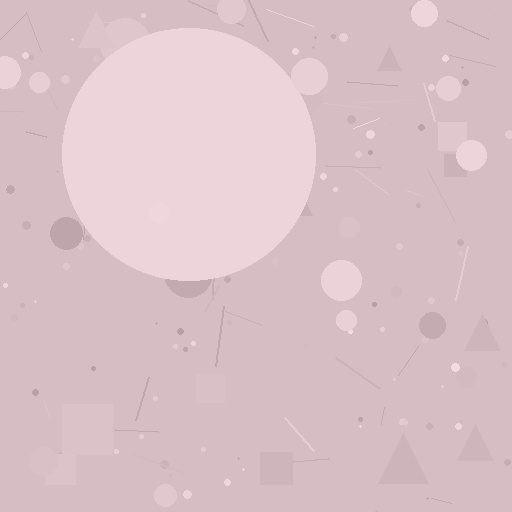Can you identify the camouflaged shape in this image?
The camouflaged shape is a circle.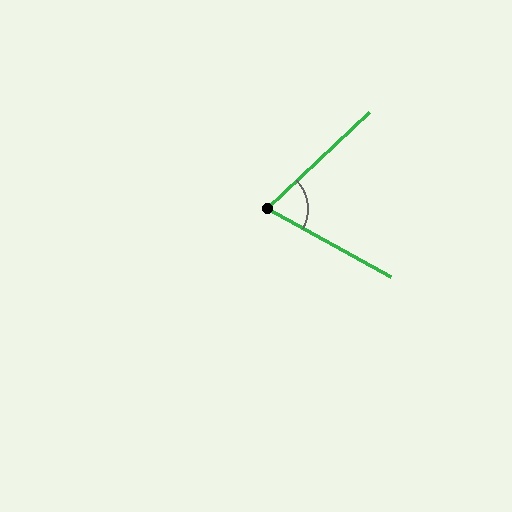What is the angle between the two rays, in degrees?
Approximately 72 degrees.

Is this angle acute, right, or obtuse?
It is acute.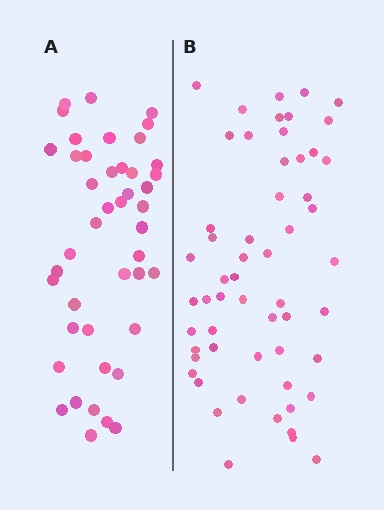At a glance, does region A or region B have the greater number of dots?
Region B (the right region) has more dots.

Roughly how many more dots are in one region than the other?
Region B has roughly 12 or so more dots than region A.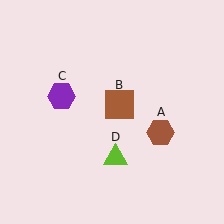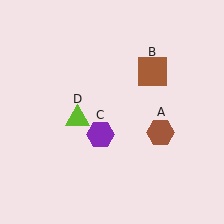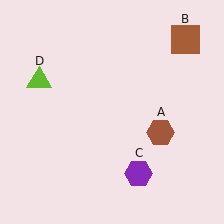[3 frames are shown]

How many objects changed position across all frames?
3 objects changed position: brown square (object B), purple hexagon (object C), lime triangle (object D).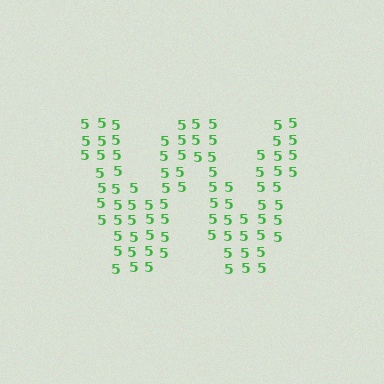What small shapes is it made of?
It is made of small digit 5's.